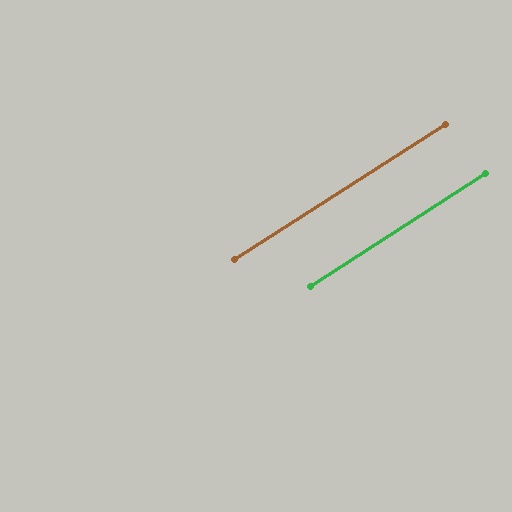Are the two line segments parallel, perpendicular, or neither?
Parallel — their directions differ by only 0.2°.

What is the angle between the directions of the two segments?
Approximately 0 degrees.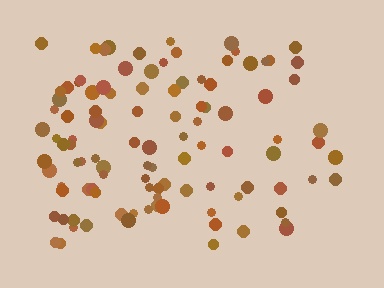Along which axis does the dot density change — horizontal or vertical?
Horizontal.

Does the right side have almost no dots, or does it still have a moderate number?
Still a moderate number, just noticeably fewer than the left.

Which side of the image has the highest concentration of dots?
The left.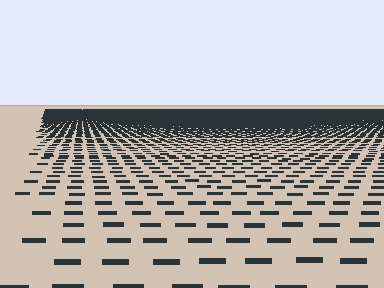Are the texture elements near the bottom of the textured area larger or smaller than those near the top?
Larger. Near the bottom, elements are closer to the viewer and appear at a bigger on-screen size.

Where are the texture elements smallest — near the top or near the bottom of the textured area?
Near the top.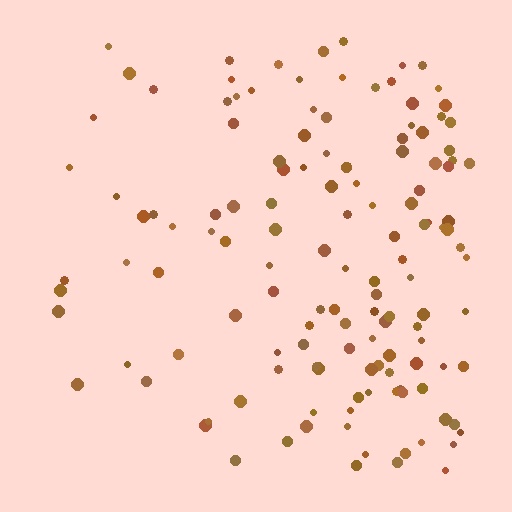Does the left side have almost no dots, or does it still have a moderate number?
Still a moderate number, just noticeably fewer than the right.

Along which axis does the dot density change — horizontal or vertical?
Horizontal.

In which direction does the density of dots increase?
From left to right, with the right side densest.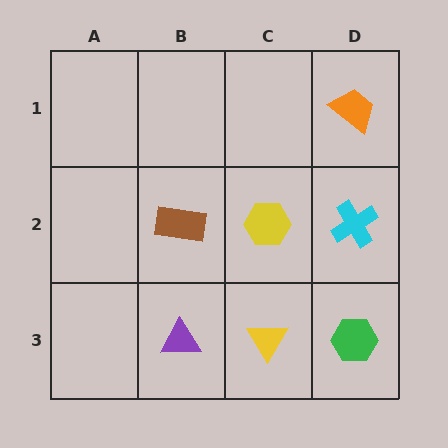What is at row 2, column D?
A cyan cross.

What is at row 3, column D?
A green hexagon.